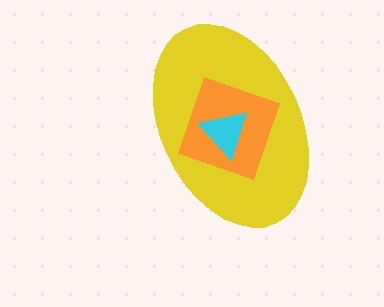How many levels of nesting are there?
3.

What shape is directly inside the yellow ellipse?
The orange square.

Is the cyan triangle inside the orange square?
Yes.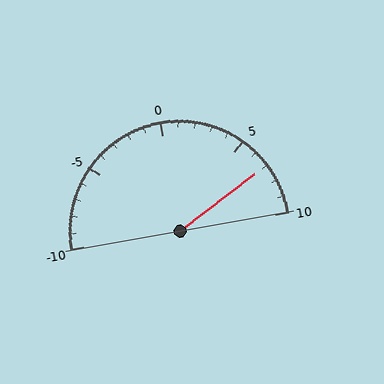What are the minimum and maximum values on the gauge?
The gauge ranges from -10 to 10.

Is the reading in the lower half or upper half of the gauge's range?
The reading is in the upper half of the range (-10 to 10).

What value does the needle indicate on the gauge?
The needle indicates approximately 7.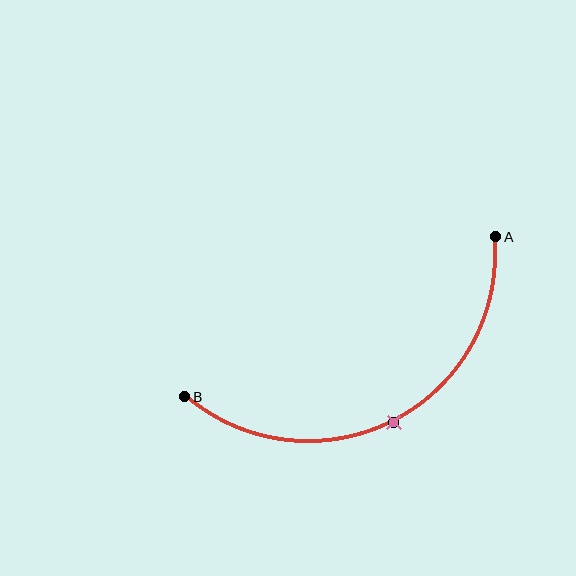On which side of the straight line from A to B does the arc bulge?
The arc bulges below the straight line connecting A and B.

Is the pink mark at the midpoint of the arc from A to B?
Yes. The pink mark lies on the arc at equal arc-length from both A and B — it is the arc midpoint.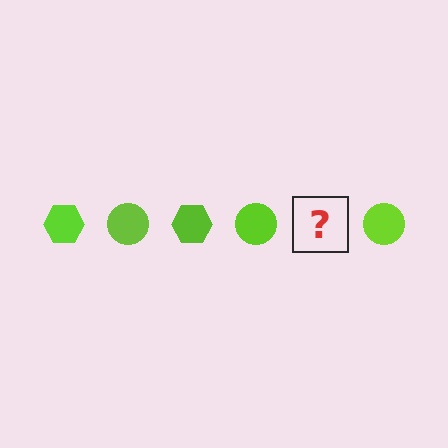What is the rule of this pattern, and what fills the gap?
The rule is that the pattern cycles through hexagon, circle shapes in lime. The gap should be filled with a lime hexagon.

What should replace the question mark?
The question mark should be replaced with a lime hexagon.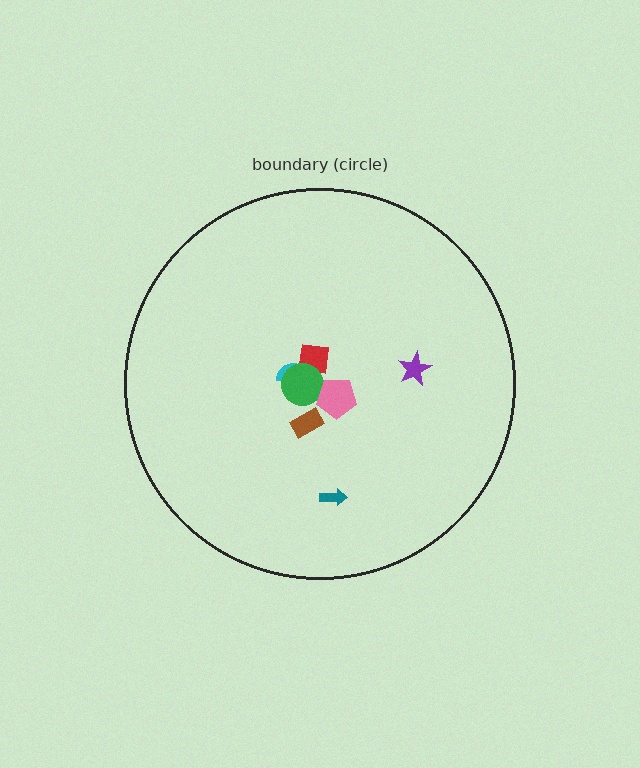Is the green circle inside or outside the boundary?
Inside.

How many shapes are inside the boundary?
7 inside, 0 outside.